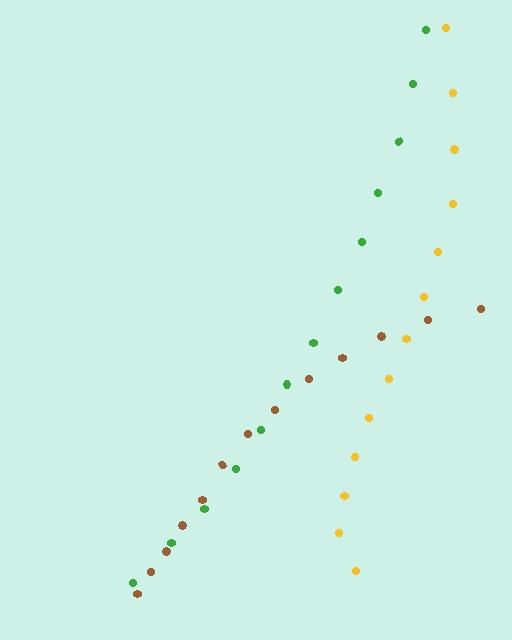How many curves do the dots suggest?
There are 3 distinct paths.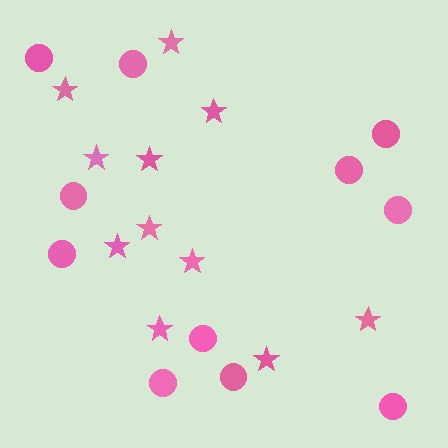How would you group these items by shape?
There are 2 groups: one group of circles (11) and one group of stars (11).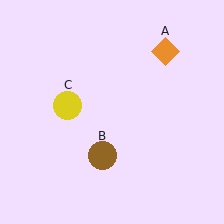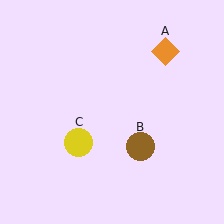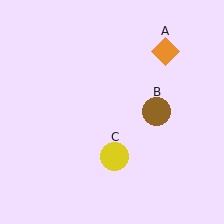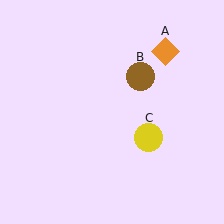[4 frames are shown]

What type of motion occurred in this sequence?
The brown circle (object B), yellow circle (object C) rotated counterclockwise around the center of the scene.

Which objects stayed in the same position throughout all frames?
Orange diamond (object A) remained stationary.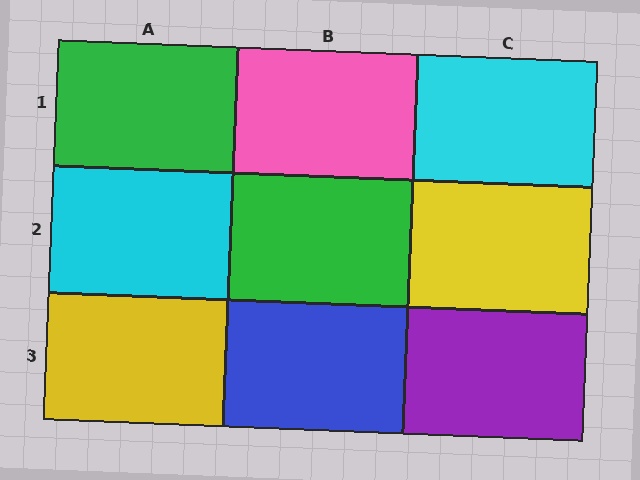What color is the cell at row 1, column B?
Pink.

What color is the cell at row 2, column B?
Green.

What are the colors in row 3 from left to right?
Yellow, blue, purple.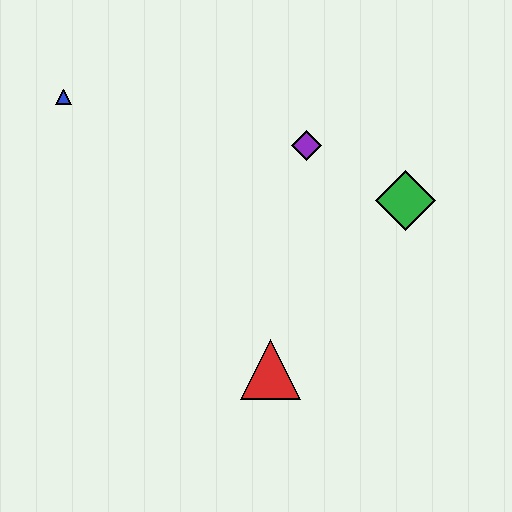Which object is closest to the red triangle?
The green diamond is closest to the red triangle.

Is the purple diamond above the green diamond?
Yes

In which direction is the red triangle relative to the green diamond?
The red triangle is below the green diamond.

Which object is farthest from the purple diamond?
The blue triangle is farthest from the purple diamond.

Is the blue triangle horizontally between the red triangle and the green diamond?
No